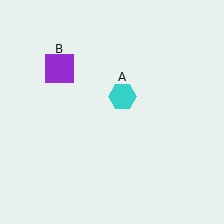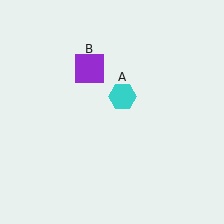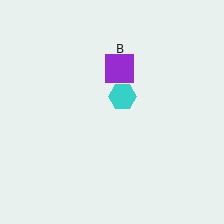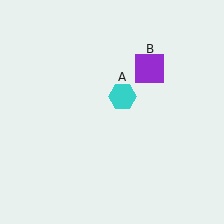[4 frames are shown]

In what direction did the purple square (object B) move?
The purple square (object B) moved right.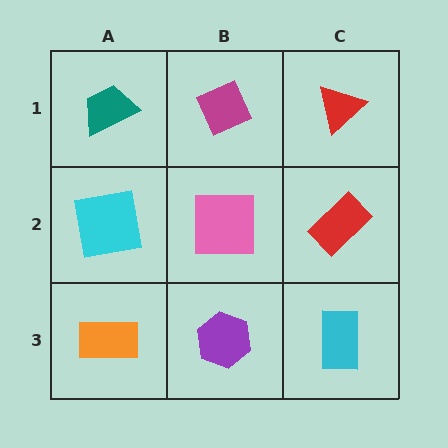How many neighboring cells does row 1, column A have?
2.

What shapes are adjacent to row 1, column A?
A cyan square (row 2, column A), a magenta diamond (row 1, column B).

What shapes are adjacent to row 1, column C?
A red rectangle (row 2, column C), a magenta diamond (row 1, column B).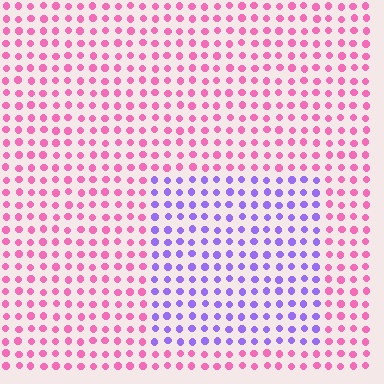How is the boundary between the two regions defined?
The boundary is defined purely by a slight shift in hue (about 66 degrees). Spacing, size, and orientation are identical on both sides.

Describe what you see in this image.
The image is filled with small pink elements in a uniform arrangement. A rectangle-shaped region is visible where the elements are tinted to a slightly different hue, forming a subtle color boundary.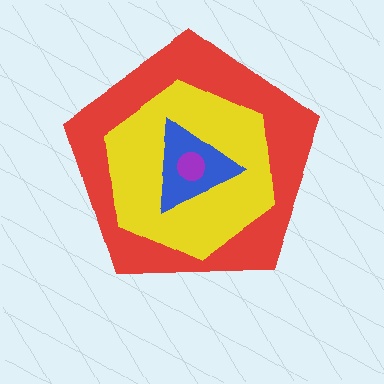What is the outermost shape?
The red pentagon.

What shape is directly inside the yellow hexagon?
The blue triangle.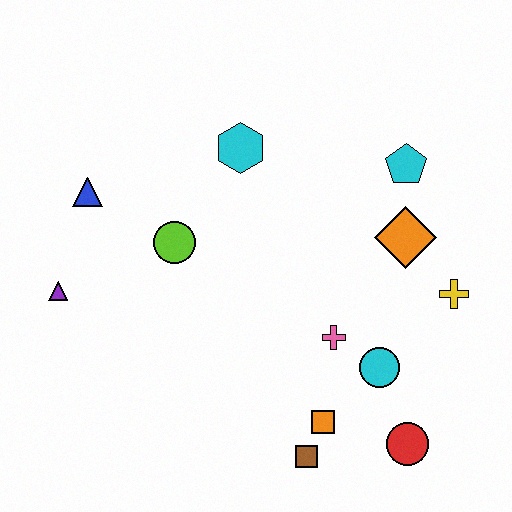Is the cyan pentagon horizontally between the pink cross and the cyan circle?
No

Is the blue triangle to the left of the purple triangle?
No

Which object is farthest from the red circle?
The blue triangle is farthest from the red circle.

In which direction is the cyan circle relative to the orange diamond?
The cyan circle is below the orange diamond.